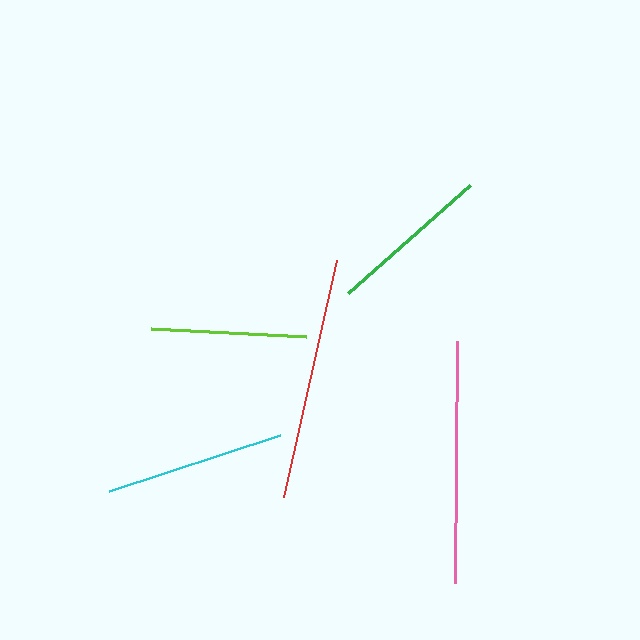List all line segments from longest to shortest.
From longest to shortest: red, pink, cyan, green, lime.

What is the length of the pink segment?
The pink segment is approximately 241 pixels long.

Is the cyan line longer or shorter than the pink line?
The pink line is longer than the cyan line.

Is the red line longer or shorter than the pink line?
The red line is longer than the pink line.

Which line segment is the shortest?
The lime line is the shortest at approximately 155 pixels.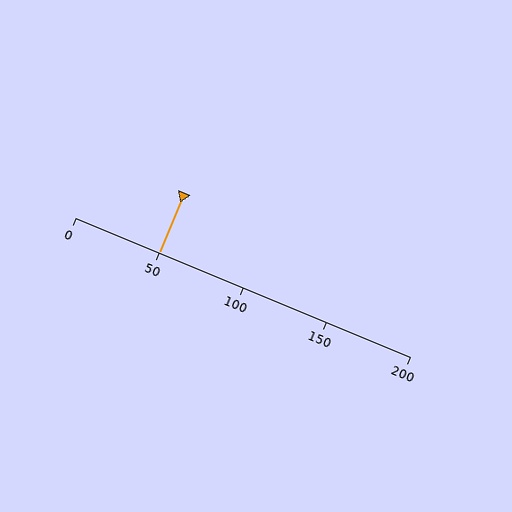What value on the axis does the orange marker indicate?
The marker indicates approximately 50.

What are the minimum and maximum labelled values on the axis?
The axis runs from 0 to 200.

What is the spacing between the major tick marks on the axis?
The major ticks are spaced 50 apart.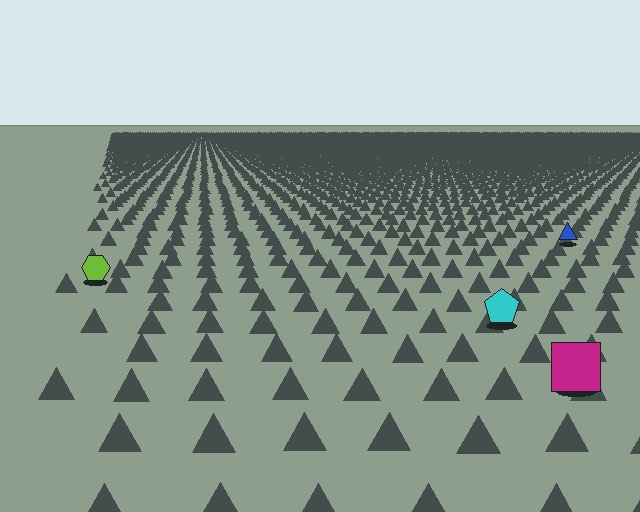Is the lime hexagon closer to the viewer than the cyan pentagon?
No. The cyan pentagon is closer — you can tell from the texture gradient: the ground texture is coarser near it.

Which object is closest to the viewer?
The magenta square is closest. The texture marks near it are larger and more spread out.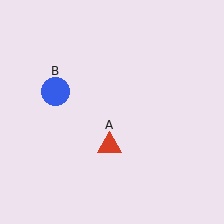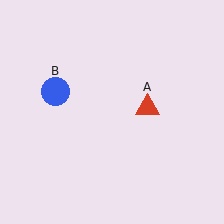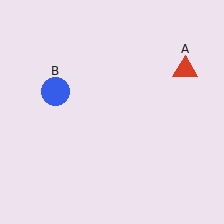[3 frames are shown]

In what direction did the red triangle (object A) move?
The red triangle (object A) moved up and to the right.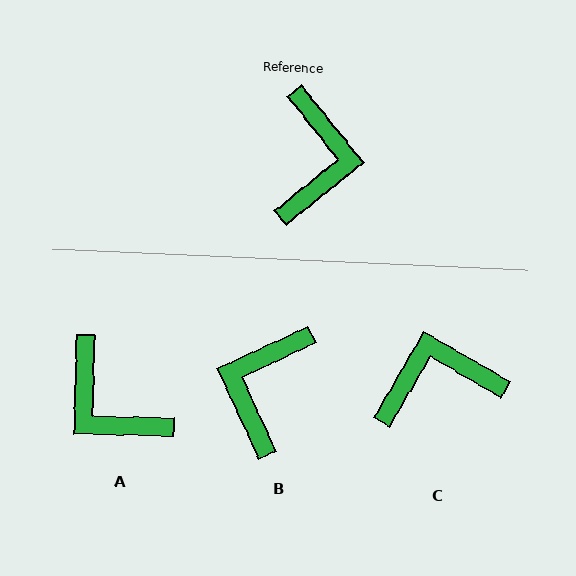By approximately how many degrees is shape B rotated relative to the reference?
Approximately 167 degrees counter-clockwise.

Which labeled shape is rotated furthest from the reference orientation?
B, about 167 degrees away.